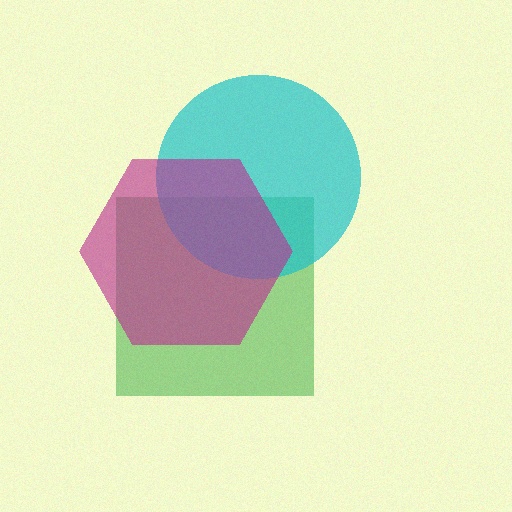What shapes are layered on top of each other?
The layered shapes are: a green square, a cyan circle, a magenta hexagon.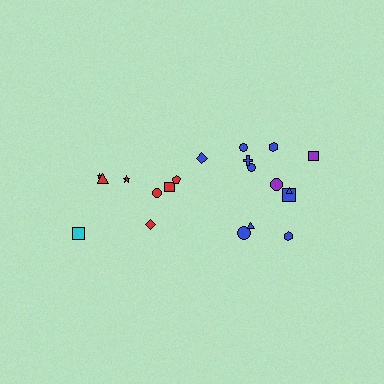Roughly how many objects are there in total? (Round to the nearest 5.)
Roughly 20 objects in total.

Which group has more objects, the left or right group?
The right group.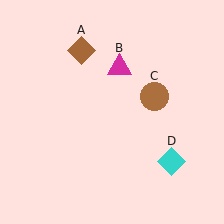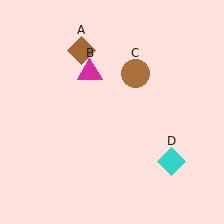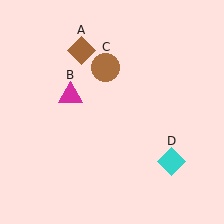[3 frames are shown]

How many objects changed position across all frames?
2 objects changed position: magenta triangle (object B), brown circle (object C).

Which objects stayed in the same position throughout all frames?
Brown diamond (object A) and cyan diamond (object D) remained stationary.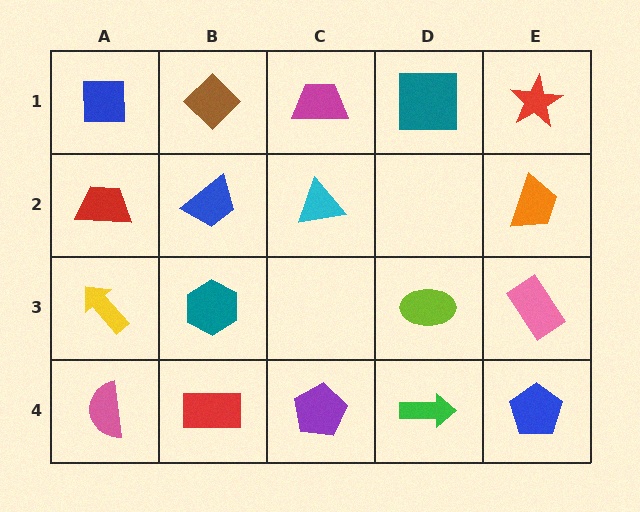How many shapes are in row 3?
4 shapes.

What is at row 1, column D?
A teal square.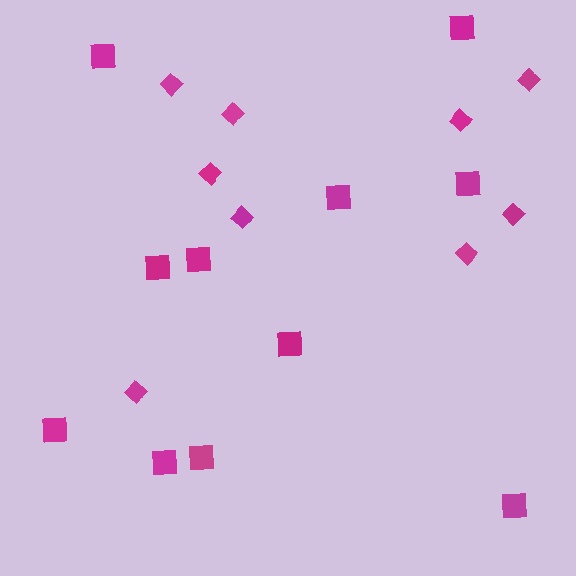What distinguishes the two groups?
There are 2 groups: one group of squares (11) and one group of diamonds (9).